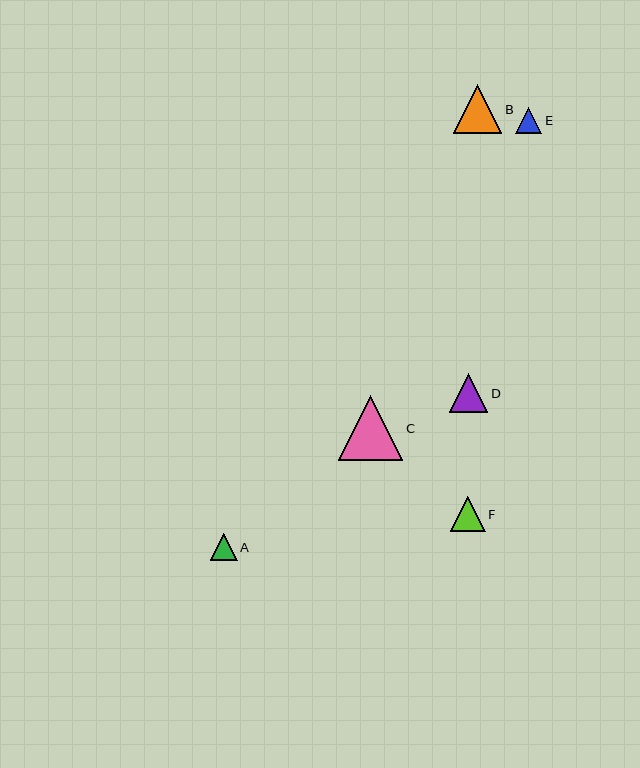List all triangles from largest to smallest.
From largest to smallest: C, B, D, F, A, E.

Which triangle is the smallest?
Triangle E is the smallest with a size of approximately 26 pixels.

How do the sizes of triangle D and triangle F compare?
Triangle D and triangle F are approximately the same size.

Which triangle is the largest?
Triangle C is the largest with a size of approximately 65 pixels.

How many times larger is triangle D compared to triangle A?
Triangle D is approximately 1.4 times the size of triangle A.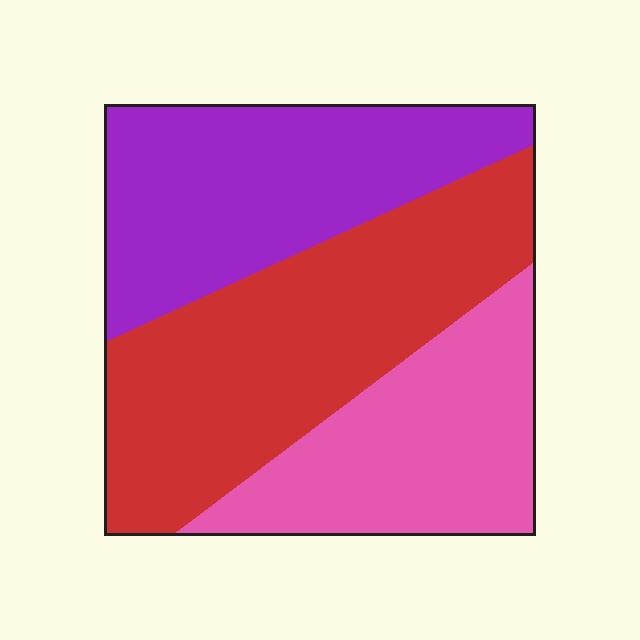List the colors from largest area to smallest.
From largest to smallest: red, purple, pink.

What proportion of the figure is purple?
Purple covers 32% of the figure.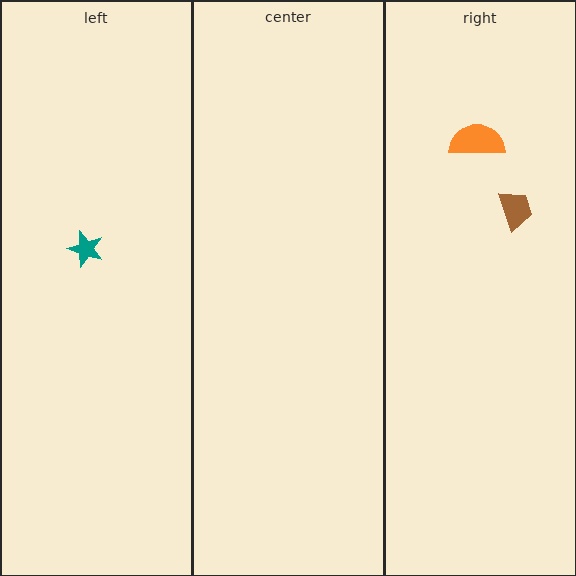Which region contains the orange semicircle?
The right region.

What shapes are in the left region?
The teal star.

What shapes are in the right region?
The brown trapezoid, the orange semicircle.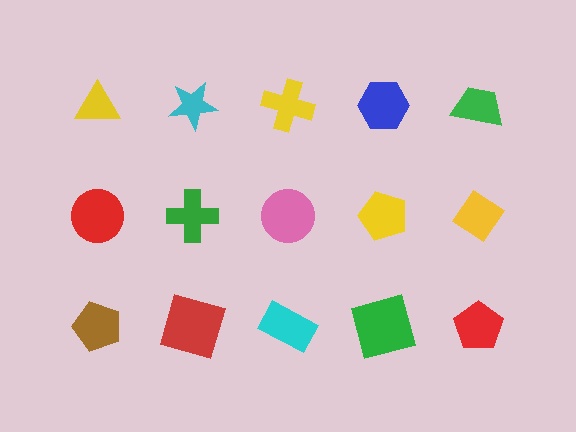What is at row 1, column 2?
A cyan star.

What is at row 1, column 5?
A green trapezoid.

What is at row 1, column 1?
A yellow triangle.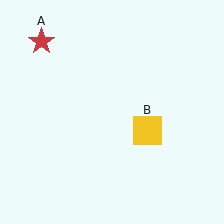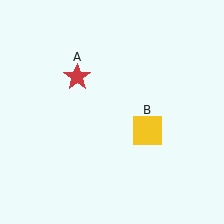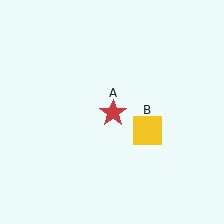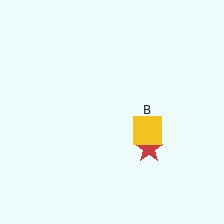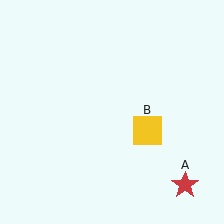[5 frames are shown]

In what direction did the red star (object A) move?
The red star (object A) moved down and to the right.